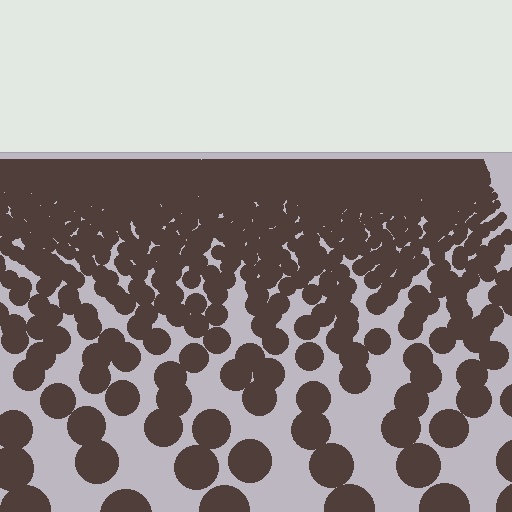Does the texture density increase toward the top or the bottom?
Density increases toward the top.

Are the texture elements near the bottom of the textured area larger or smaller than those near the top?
Larger. Near the bottom, elements are closer to the viewer and appear at a bigger on-screen size.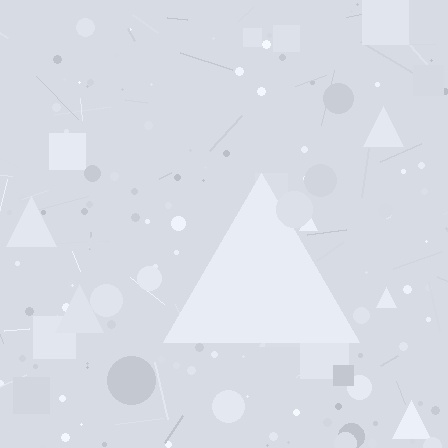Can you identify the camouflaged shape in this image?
The camouflaged shape is a triangle.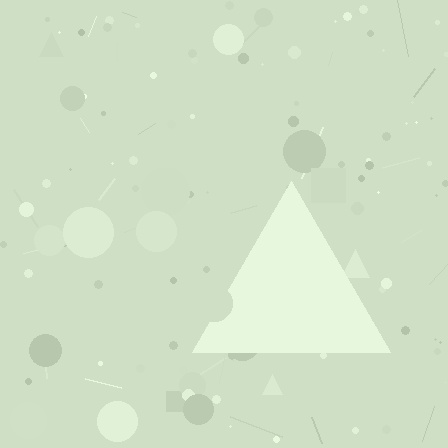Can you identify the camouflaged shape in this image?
The camouflaged shape is a triangle.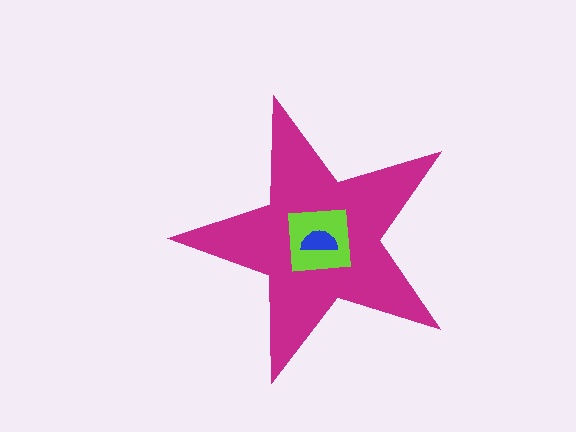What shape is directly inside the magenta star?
The lime square.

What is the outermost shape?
The magenta star.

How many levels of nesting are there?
3.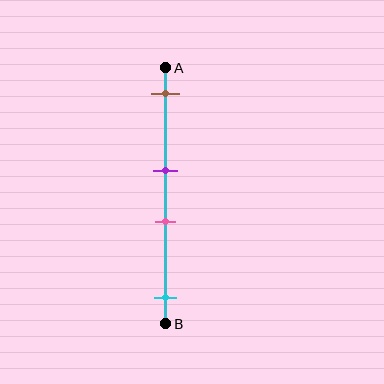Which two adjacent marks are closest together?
The purple and pink marks are the closest adjacent pair.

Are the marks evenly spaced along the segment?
No, the marks are not evenly spaced.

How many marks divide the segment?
There are 4 marks dividing the segment.